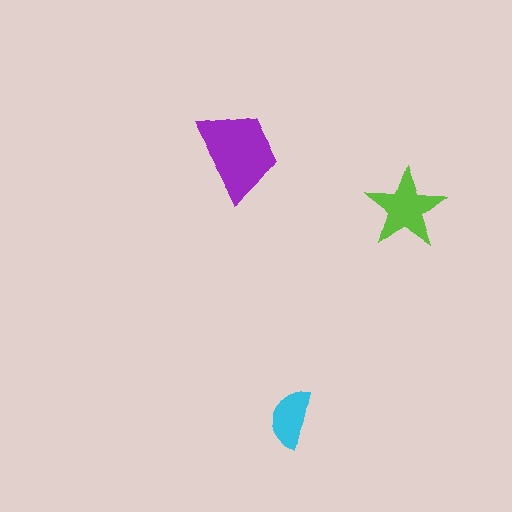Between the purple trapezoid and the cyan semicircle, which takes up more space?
The purple trapezoid.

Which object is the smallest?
The cyan semicircle.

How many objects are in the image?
There are 3 objects in the image.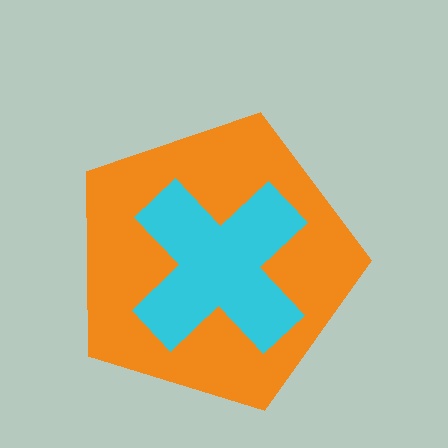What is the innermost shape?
The cyan cross.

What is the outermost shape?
The orange pentagon.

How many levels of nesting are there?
2.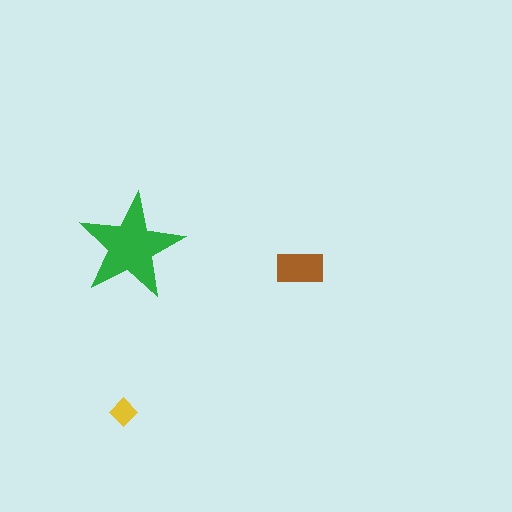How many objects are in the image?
There are 3 objects in the image.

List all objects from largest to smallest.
The green star, the brown rectangle, the yellow diamond.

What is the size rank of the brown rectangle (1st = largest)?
2nd.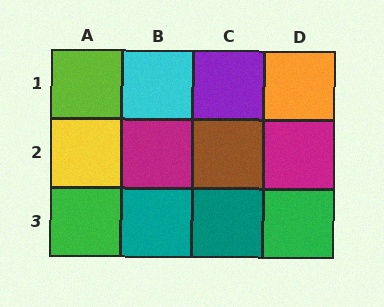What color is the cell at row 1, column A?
Lime.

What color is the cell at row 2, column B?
Magenta.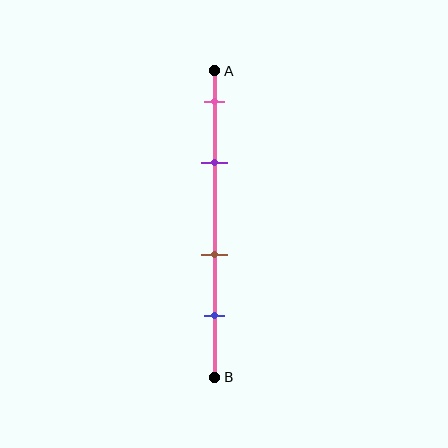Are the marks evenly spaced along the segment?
No, the marks are not evenly spaced.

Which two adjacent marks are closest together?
The pink and purple marks are the closest adjacent pair.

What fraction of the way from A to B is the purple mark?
The purple mark is approximately 30% (0.3) of the way from A to B.